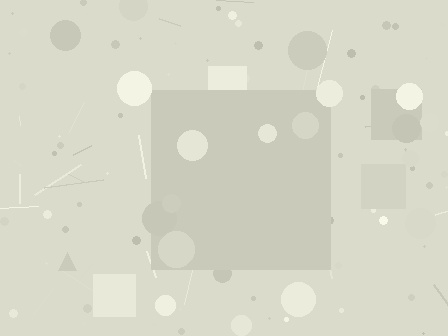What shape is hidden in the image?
A square is hidden in the image.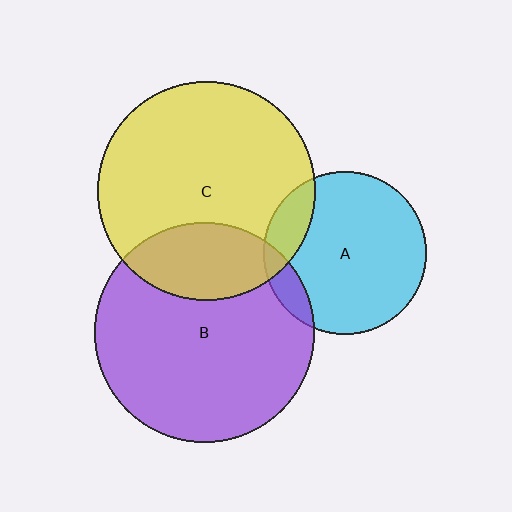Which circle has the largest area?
Circle B (purple).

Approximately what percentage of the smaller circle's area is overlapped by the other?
Approximately 25%.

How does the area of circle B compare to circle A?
Approximately 1.8 times.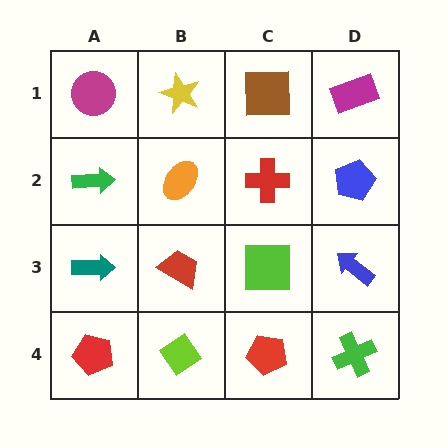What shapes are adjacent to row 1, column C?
A red cross (row 2, column C), a yellow star (row 1, column B), a magenta rectangle (row 1, column D).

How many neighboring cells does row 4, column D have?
2.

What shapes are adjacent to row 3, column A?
A green arrow (row 2, column A), a red pentagon (row 4, column A), a red trapezoid (row 3, column B).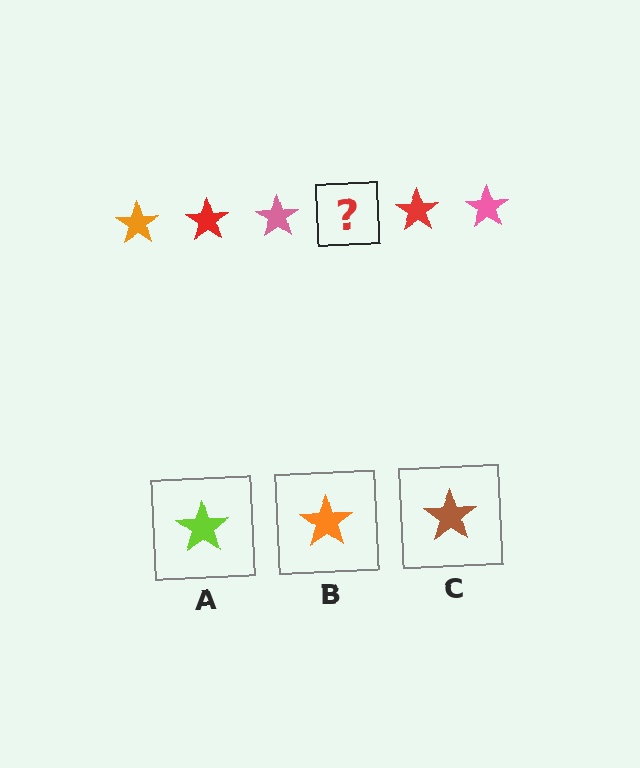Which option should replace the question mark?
Option B.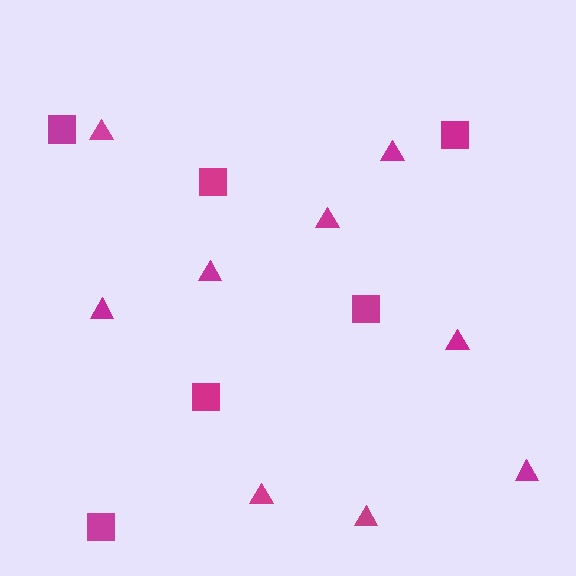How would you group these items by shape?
There are 2 groups: one group of squares (6) and one group of triangles (9).